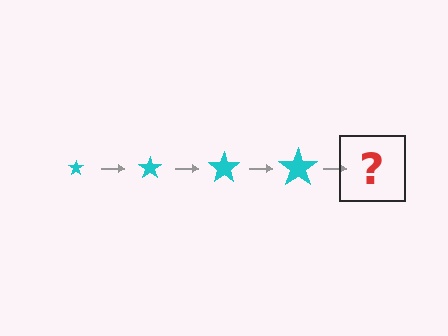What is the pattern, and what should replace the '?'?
The pattern is that the star gets progressively larger each step. The '?' should be a cyan star, larger than the previous one.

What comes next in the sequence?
The next element should be a cyan star, larger than the previous one.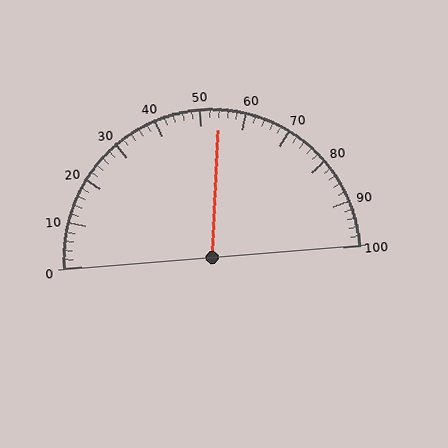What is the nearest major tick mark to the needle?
The nearest major tick mark is 50.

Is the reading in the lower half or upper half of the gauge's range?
The reading is in the upper half of the range (0 to 100).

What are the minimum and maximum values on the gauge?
The gauge ranges from 0 to 100.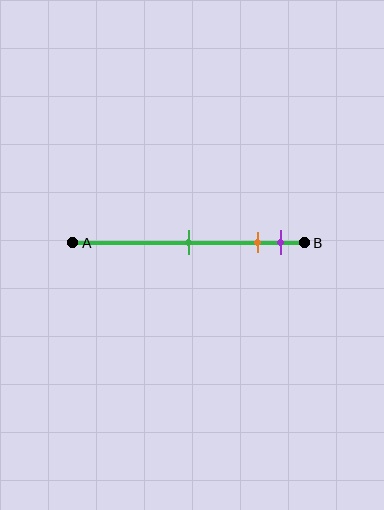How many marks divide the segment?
There are 3 marks dividing the segment.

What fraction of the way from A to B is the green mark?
The green mark is approximately 50% (0.5) of the way from A to B.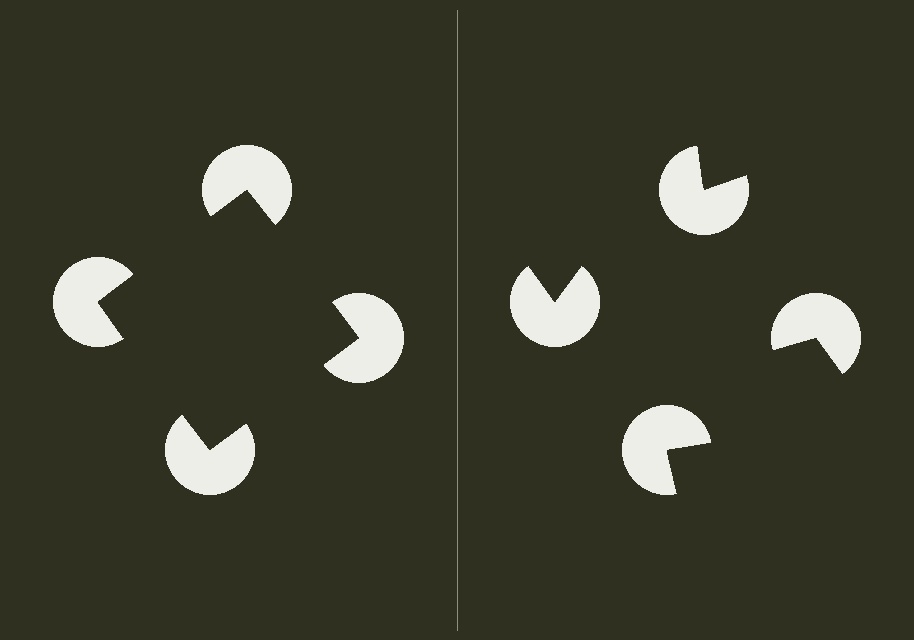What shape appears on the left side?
An illusory square.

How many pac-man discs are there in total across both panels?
8 — 4 on each side.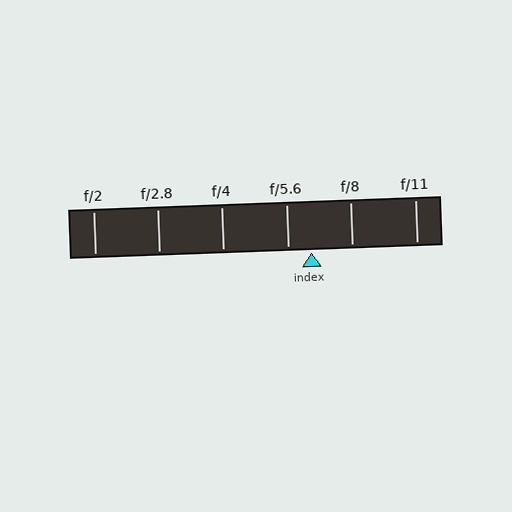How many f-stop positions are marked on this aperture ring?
There are 6 f-stop positions marked.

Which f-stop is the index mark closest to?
The index mark is closest to f/5.6.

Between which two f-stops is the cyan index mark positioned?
The index mark is between f/5.6 and f/8.